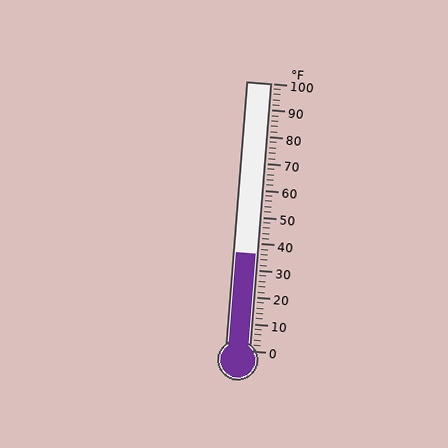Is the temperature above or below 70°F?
The temperature is below 70°F.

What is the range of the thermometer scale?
The thermometer scale ranges from 0°F to 100°F.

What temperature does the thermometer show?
The thermometer shows approximately 36°F.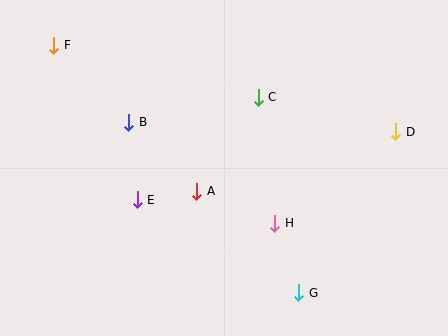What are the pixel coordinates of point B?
Point B is at (129, 122).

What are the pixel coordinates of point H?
Point H is at (275, 223).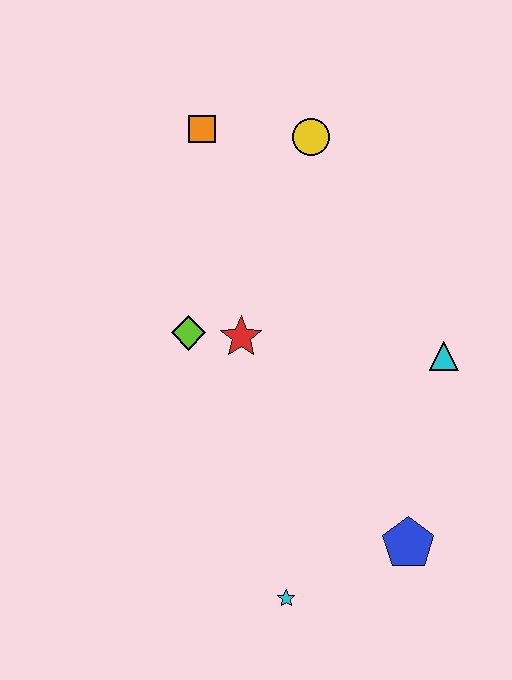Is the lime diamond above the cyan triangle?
Yes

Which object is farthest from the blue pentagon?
The orange square is farthest from the blue pentagon.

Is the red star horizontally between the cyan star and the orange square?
Yes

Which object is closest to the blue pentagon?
The cyan star is closest to the blue pentagon.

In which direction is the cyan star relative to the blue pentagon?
The cyan star is to the left of the blue pentagon.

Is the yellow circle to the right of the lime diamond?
Yes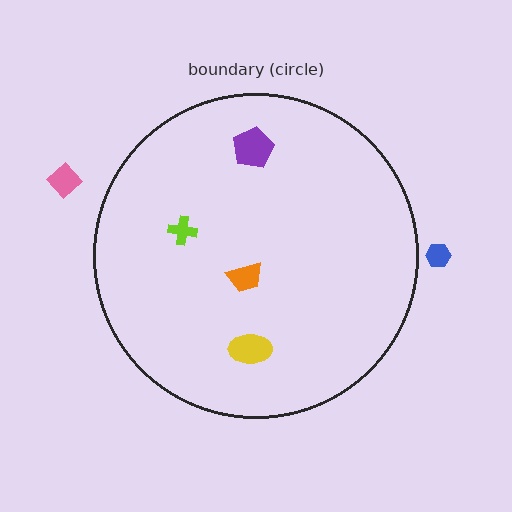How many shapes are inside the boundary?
4 inside, 2 outside.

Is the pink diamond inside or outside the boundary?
Outside.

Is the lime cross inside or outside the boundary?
Inside.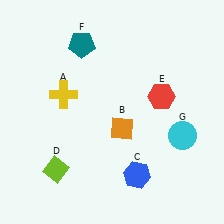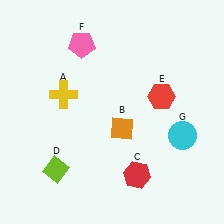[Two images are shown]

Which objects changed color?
C changed from blue to red. F changed from teal to pink.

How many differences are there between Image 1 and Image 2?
There are 2 differences between the two images.